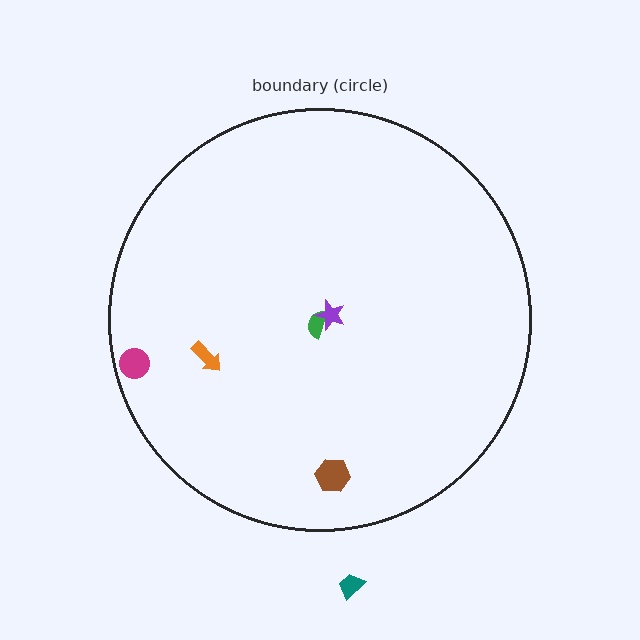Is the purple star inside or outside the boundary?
Inside.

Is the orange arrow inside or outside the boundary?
Inside.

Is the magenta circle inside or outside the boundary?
Inside.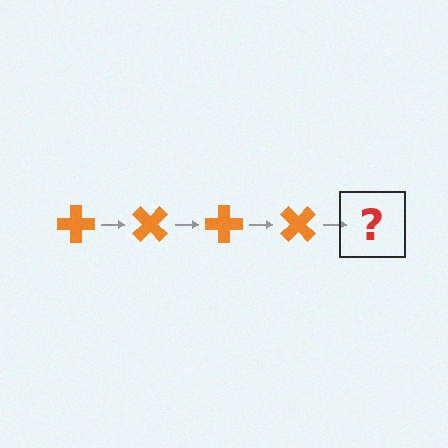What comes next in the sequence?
The next element should be an orange cross rotated 180 degrees.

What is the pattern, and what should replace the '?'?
The pattern is that the cross rotates 45 degrees each step. The '?' should be an orange cross rotated 180 degrees.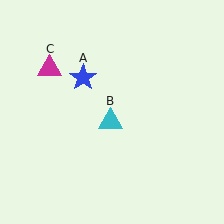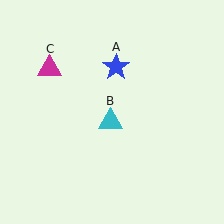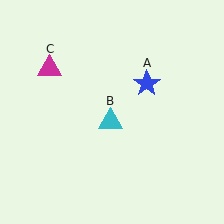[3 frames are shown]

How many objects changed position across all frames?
1 object changed position: blue star (object A).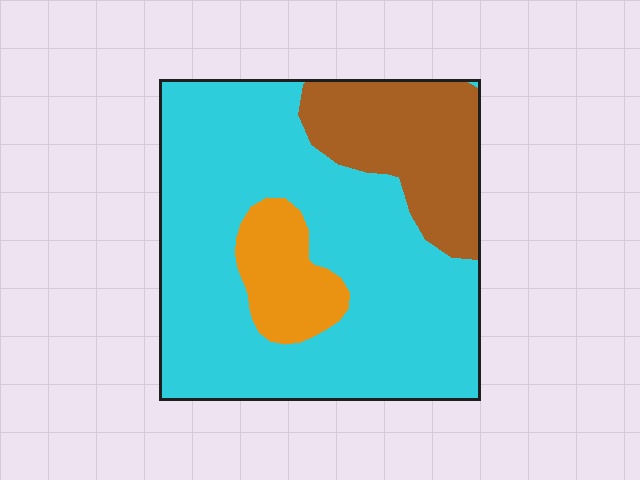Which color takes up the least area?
Orange, at roughly 10%.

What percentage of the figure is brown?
Brown takes up about one fifth (1/5) of the figure.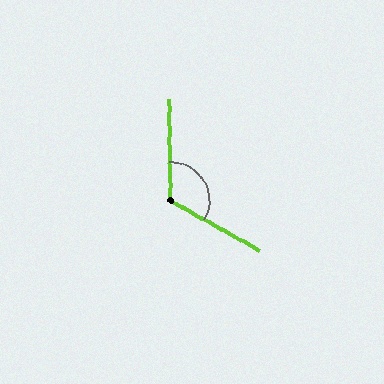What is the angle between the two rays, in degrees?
Approximately 120 degrees.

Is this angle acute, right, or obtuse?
It is obtuse.